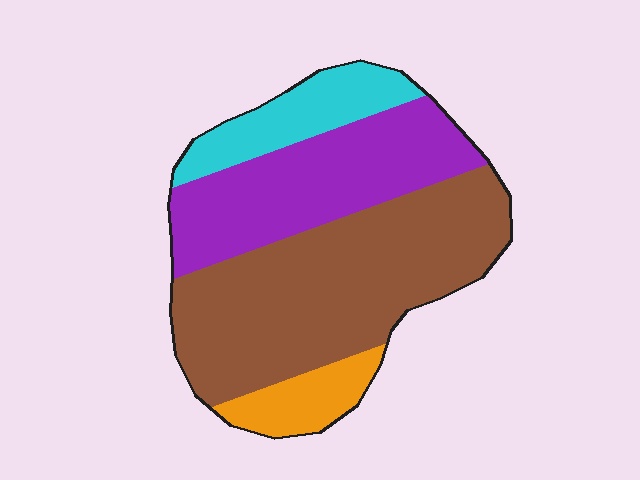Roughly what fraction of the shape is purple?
Purple covers about 30% of the shape.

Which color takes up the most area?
Brown, at roughly 50%.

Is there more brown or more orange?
Brown.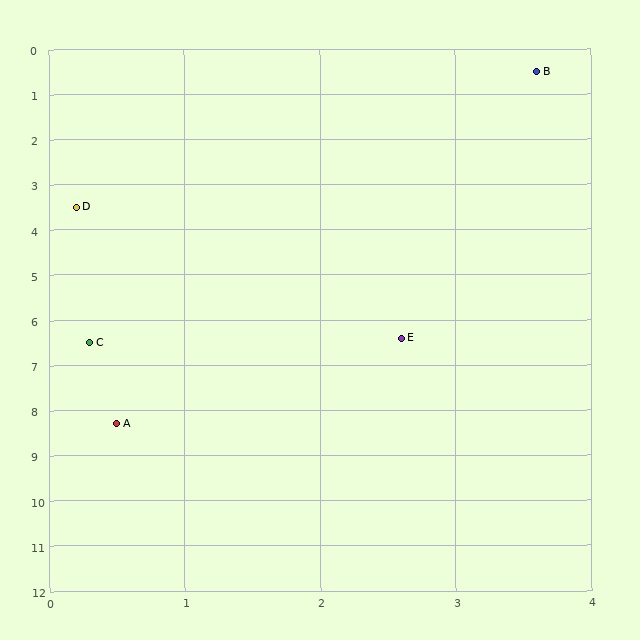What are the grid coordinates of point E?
Point E is at approximately (2.6, 6.4).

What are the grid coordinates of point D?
Point D is at approximately (0.2, 3.5).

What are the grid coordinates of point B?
Point B is at approximately (3.6, 0.5).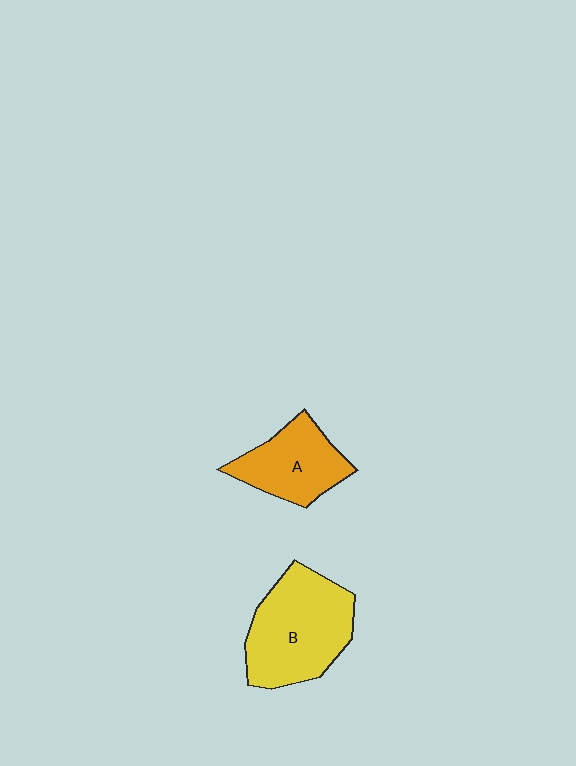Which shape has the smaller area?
Shape A (orange).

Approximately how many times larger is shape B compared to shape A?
Approximately 1.5 times.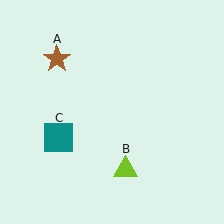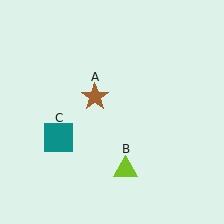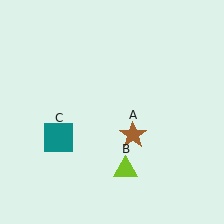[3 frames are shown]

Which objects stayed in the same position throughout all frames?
Lime triangle (object B) and teal square (object C) remained stationary.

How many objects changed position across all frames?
1 object changed position: brown star (object A).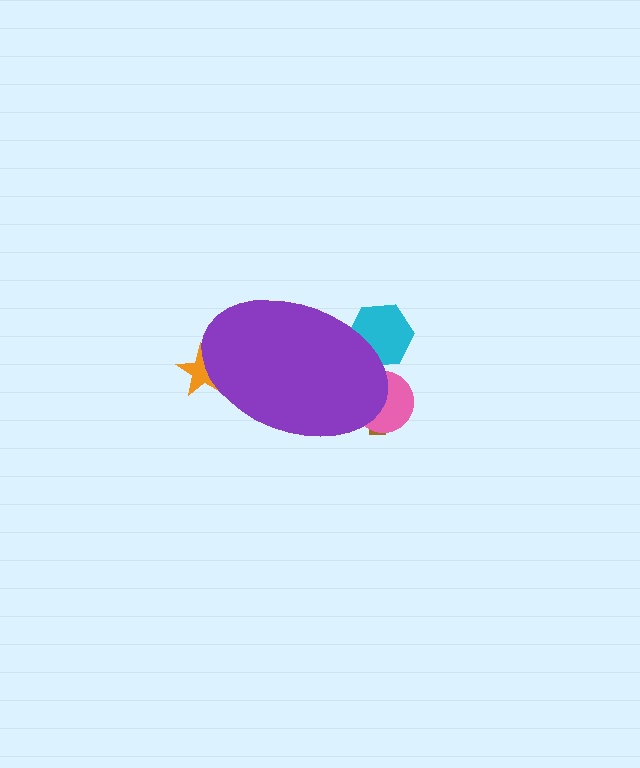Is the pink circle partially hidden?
Yes, the pink circle is partially hidden behind the purple ellipse.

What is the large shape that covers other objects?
A purple ellipse.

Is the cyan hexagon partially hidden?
Yes, the cyan hexagon is partially hidden behind the purple ellipse.